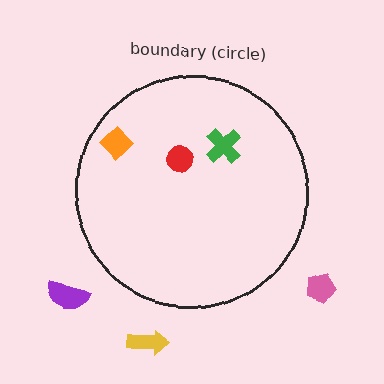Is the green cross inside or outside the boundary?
Inside.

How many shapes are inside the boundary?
3 inside, 3 outside.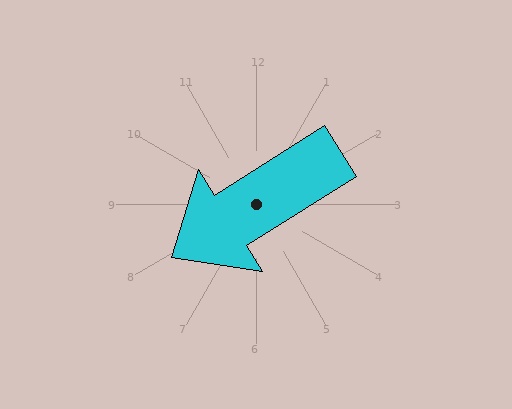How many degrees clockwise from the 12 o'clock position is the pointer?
Approximately 238 degrees.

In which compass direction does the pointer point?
Southwest.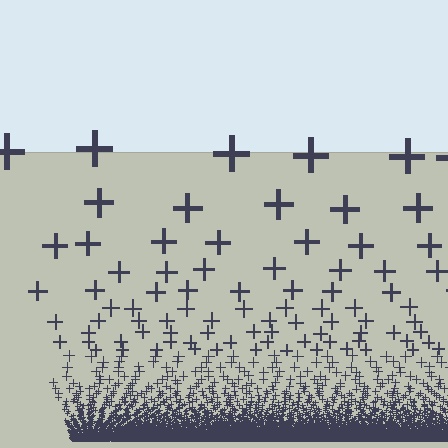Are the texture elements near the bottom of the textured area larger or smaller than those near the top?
Smaller. The gradient is inverted — elements near the bottom are smaller and denser.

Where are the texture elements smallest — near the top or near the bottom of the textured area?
Near the bottom.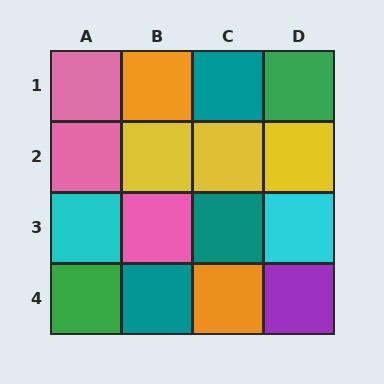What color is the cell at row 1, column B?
Orange.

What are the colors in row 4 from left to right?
Green, teal, orange, purple.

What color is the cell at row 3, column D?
Cyan.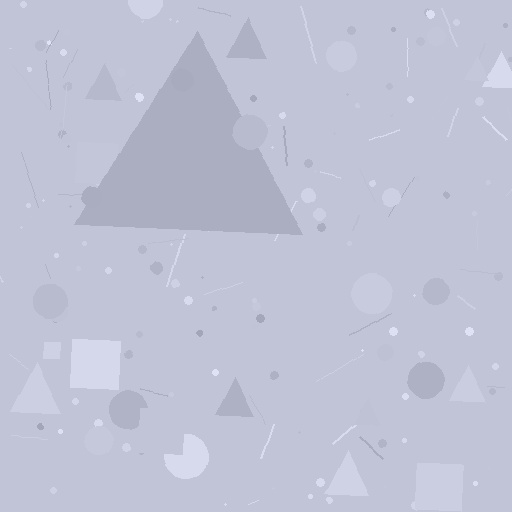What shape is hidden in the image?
A triangle is hidden in the image.